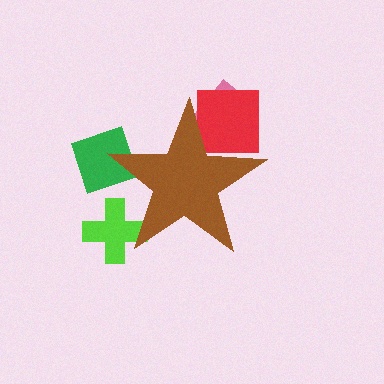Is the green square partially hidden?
Yes, the green square is partially hidden behind the brown star.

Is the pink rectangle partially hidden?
Yes, the pink rectangle is partially hidden behind the brown star.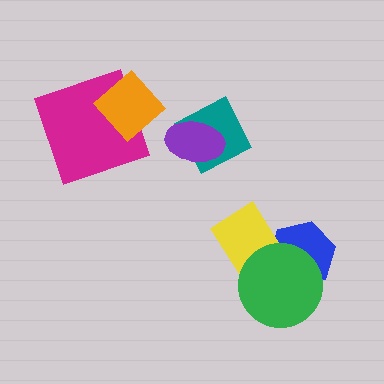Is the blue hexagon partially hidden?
Yes, it is partially covered by another shape.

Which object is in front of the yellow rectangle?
The green circle is in front of the yellow rectangle.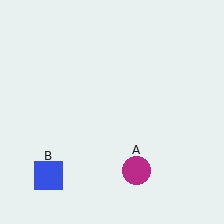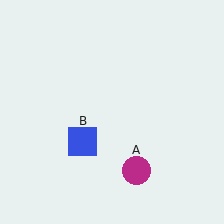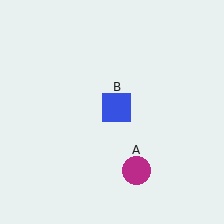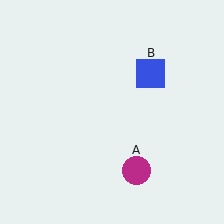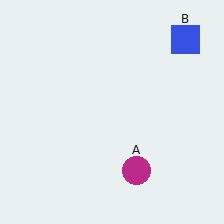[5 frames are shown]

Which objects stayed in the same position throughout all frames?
Magenta circle (object A) remained stationary.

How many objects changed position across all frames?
1 object changed position: blue square (object B).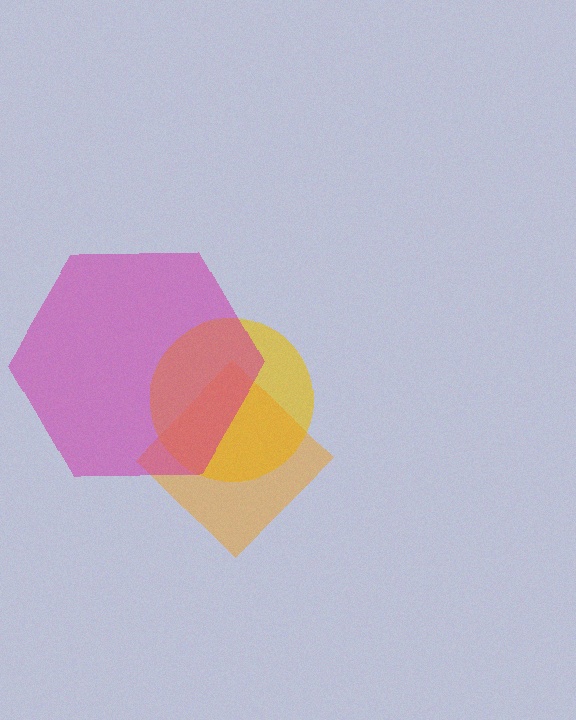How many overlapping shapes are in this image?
There are 3 overlapping shapes in the image.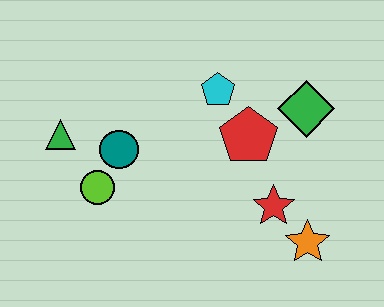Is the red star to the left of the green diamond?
Yes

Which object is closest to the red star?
The orange star is closest to the red star.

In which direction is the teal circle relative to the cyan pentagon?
The teal circle is to the left of the cyan pentagon.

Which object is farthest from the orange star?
The green triangle is farthest from the orange star.